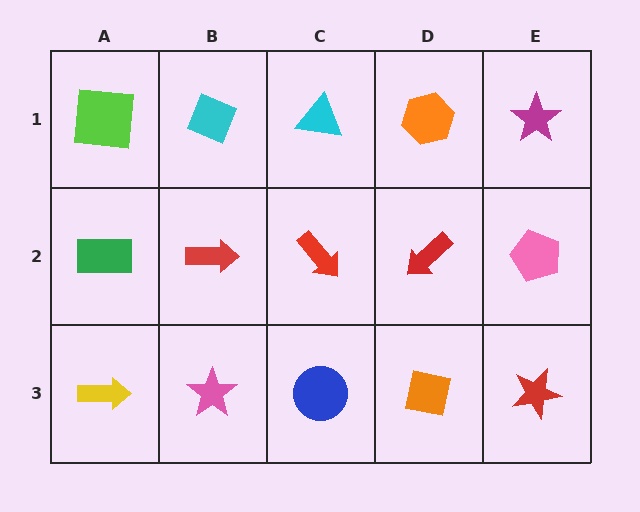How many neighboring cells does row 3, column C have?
3.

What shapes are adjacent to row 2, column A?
A lime square (row 1, column A), a yellow arrow (row 3, column A), a red arrow (row 2, column B).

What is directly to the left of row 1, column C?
A cyan diamond.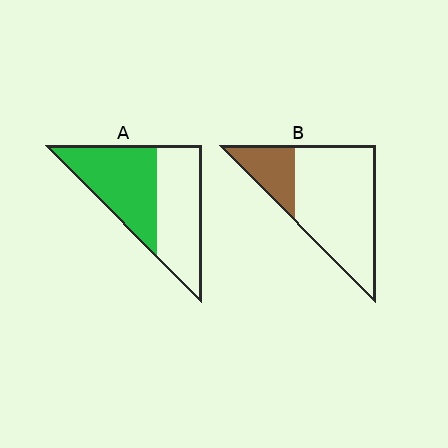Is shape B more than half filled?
No.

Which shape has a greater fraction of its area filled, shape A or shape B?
Shape A.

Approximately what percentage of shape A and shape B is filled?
A is approximately 50% and B is approximately 25%.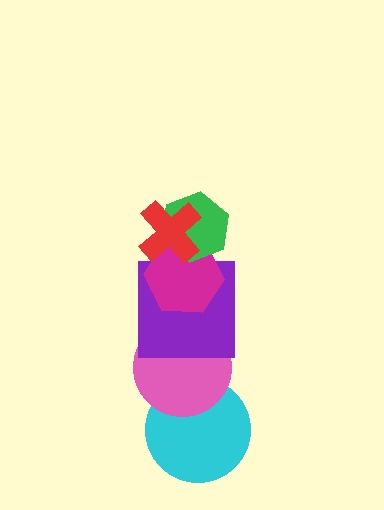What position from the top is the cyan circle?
The cyan circle is 6th from the top.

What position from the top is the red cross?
The red cross is 1st from the top.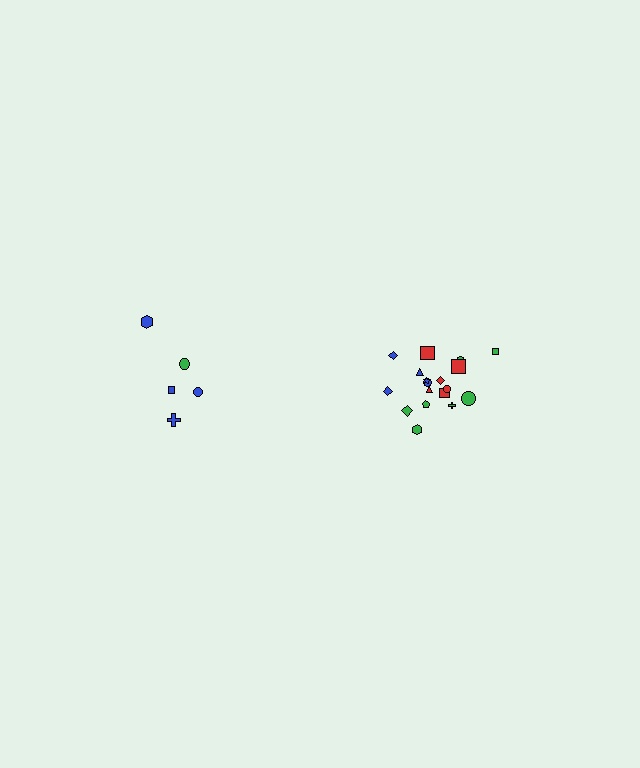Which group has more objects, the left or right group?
The right group.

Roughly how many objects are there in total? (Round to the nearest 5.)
Roughly 25 objects in total.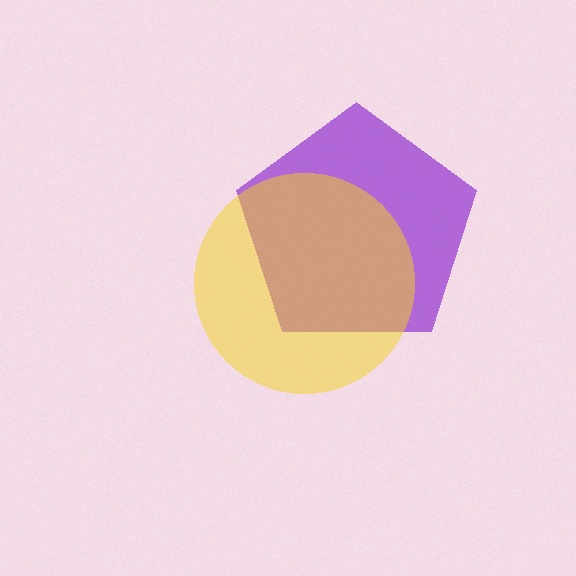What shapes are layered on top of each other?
The layered shapes are: a purple pentagon, a yellow circle.